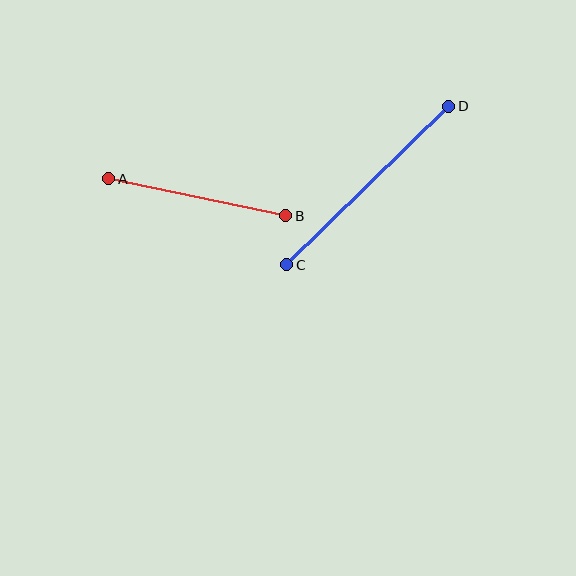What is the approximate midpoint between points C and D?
The midpoint is at approximately (368, 185) pixels.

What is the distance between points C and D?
The distance is approximately 227 pixels.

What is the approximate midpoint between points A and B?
The midpoint is at approximately (197, 197) pixels.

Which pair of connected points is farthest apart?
Points C and D are farthest apart.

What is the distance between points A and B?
The distance is approximately 181 pixels.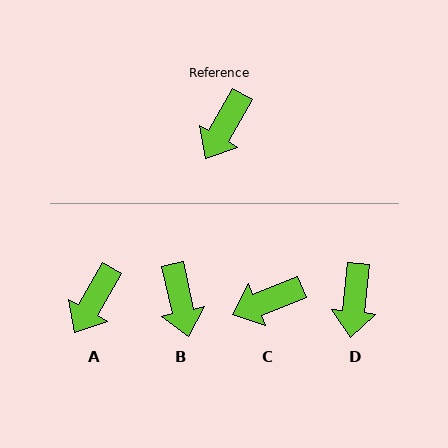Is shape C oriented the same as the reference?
No, it is off by about 38 degrees.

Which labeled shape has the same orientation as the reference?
A.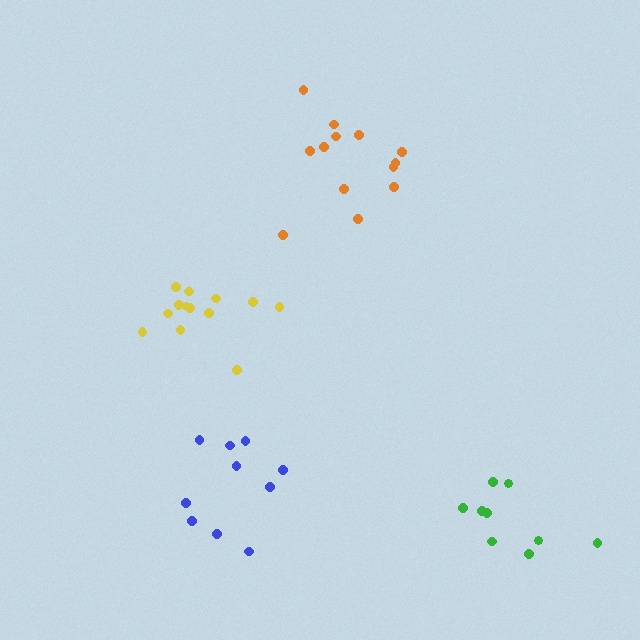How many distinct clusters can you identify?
There are 4 distinct clusters.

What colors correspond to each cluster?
The clusters are colored: orange, yellow, blue, green.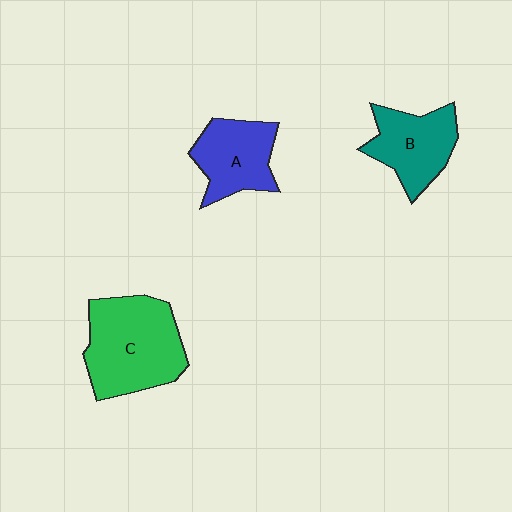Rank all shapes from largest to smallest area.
From largest to smallest: C (green), B (teal), A (blue).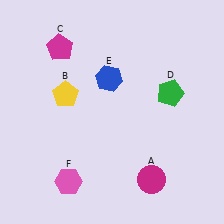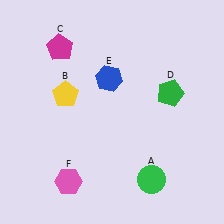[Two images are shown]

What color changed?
The circle (A) changed from magenta in Image 1 to green in Image 2.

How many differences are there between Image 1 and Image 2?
There is 1 difference between the two images.